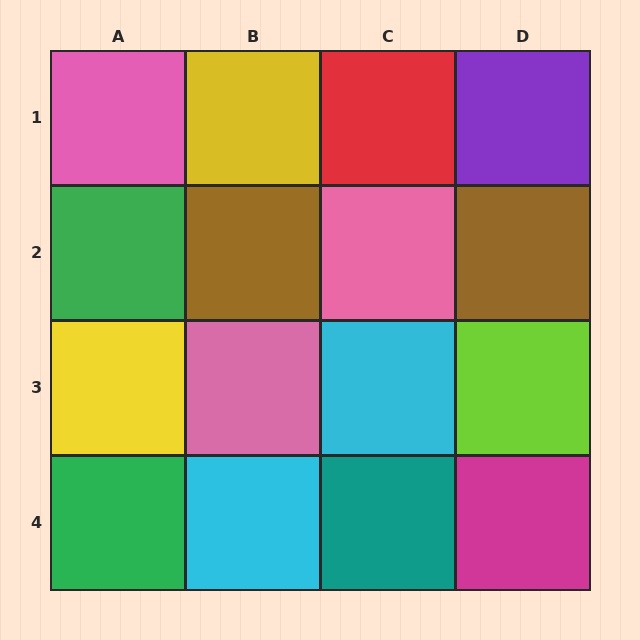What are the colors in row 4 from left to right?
Green, cyan, teal, magenta.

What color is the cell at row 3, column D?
Lime.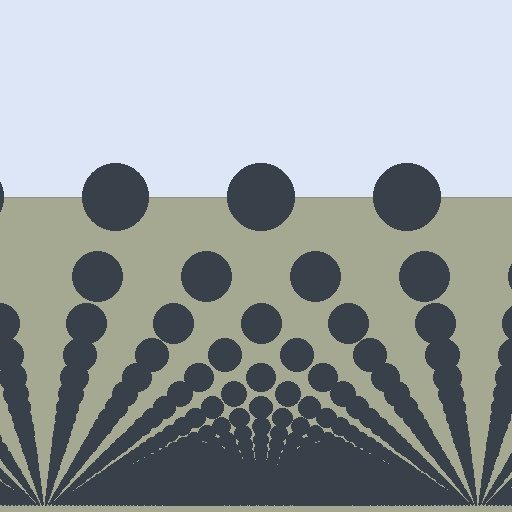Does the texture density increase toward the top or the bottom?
Density increases toward the bottom.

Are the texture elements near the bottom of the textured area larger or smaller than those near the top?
Smaller. The gradient is inverted — elements near the bottom are smaller and denser.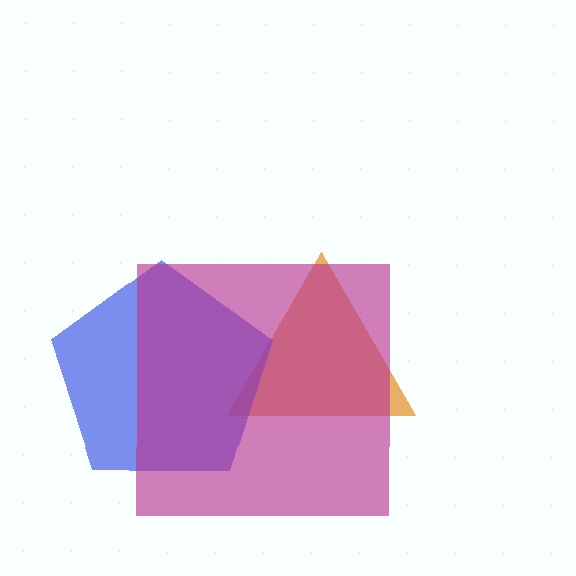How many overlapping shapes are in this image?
There are 3 overlapping shapes in the image.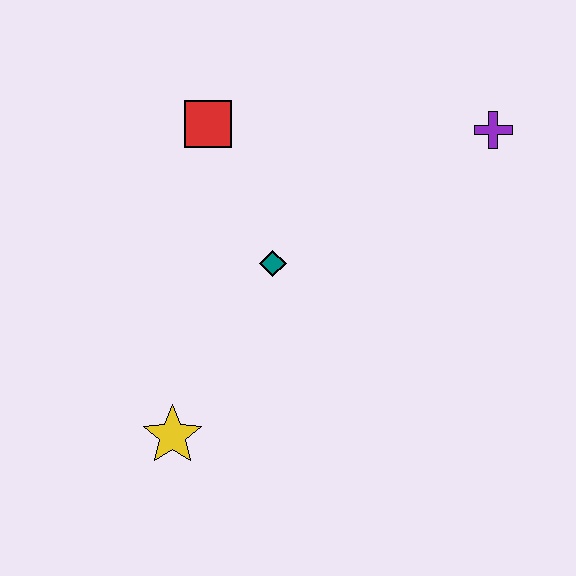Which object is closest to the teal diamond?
The red square is closest to the teal diamond.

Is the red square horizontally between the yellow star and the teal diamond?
Yes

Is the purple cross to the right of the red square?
Yes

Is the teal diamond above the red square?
No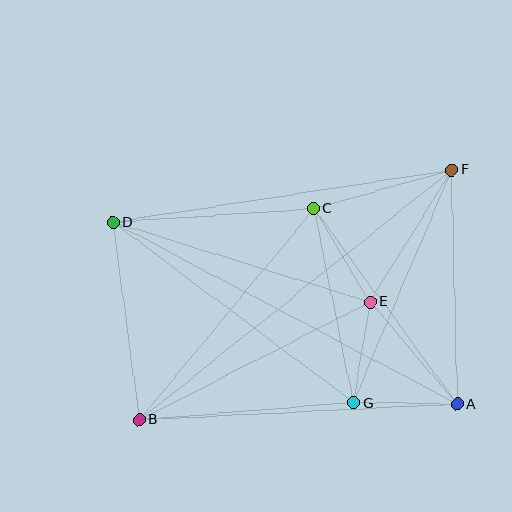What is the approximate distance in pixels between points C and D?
The distance between C and D is approximately 201 pixels.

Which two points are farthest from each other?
Points B and F are farthest from each other.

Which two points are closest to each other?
Points E and G are closest to each other.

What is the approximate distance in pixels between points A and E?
The distance between A and E is approximately 135 pixels.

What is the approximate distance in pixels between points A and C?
The distance between A and C is approximately 243 pixels.